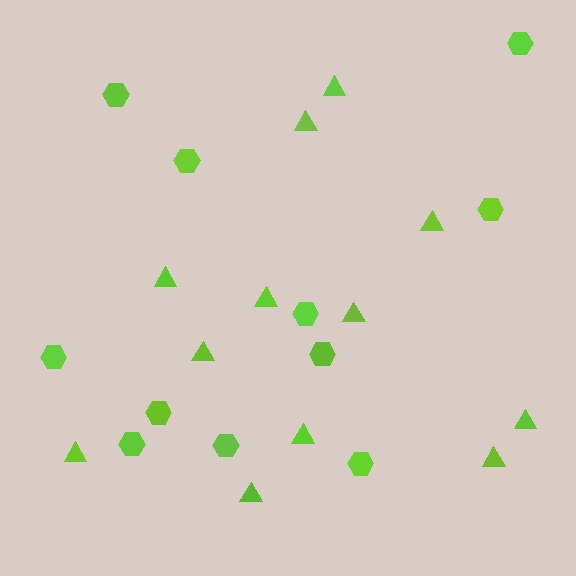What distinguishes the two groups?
There are 2 groups: one group of triangles (12) and one group of hexagons (11).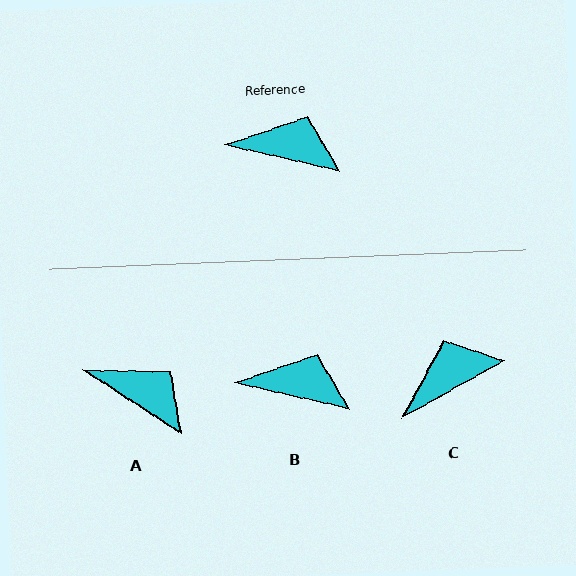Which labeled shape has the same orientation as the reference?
B.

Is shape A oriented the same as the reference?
No, it is off by about 20 degrees.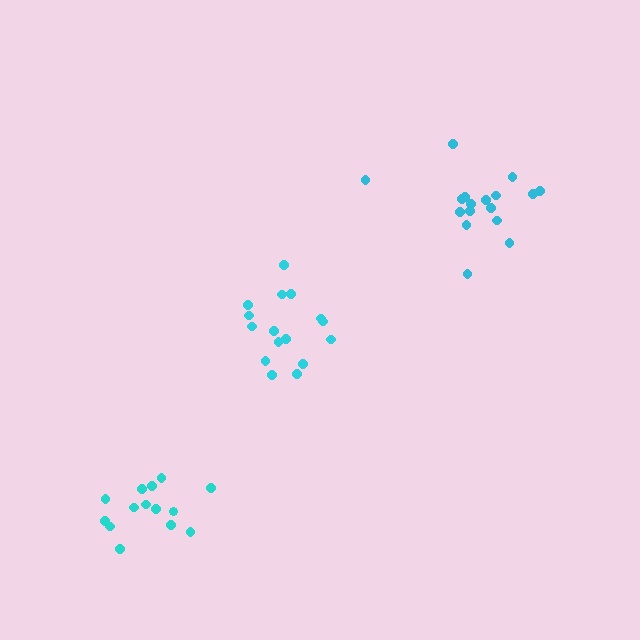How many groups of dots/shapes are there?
There are 3 groups.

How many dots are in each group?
Group 1: 17 dots, Group 2: 16 dots, Group 3: 14 dots (47 total).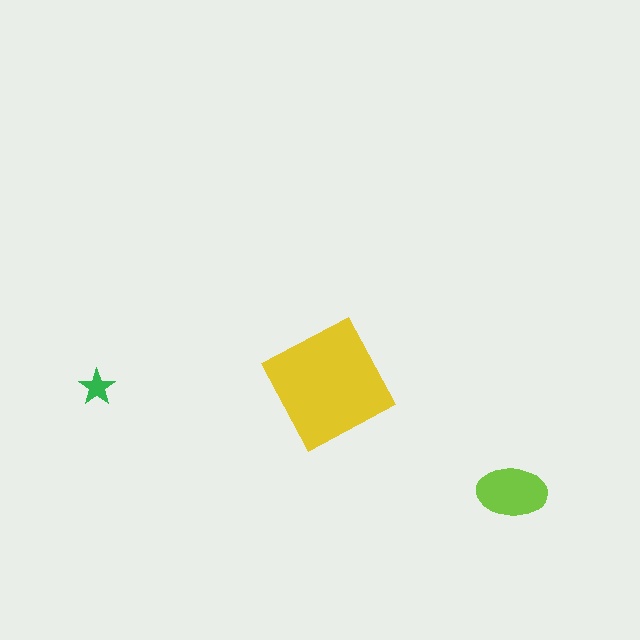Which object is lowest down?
The lime ellipse is bottommost.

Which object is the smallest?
The green star.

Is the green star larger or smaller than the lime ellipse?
Smaller.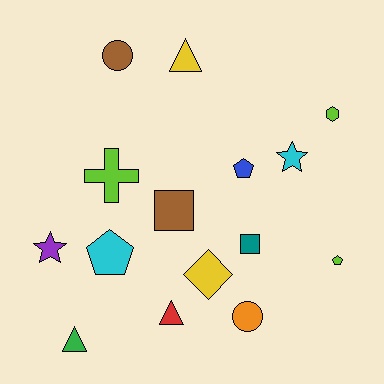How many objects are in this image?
There are 15 objects.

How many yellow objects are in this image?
There are 2 yellow objects.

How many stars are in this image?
There are 2 stars.